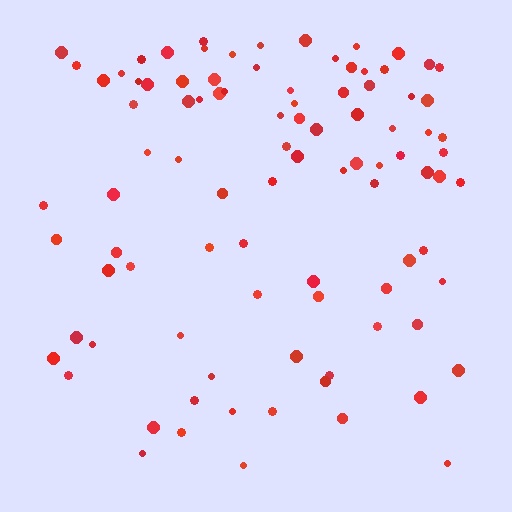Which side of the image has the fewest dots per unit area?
The bottom.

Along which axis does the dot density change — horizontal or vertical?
Vertical.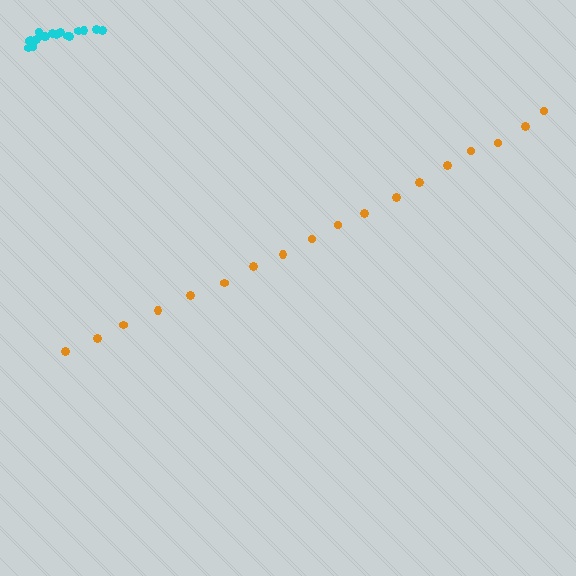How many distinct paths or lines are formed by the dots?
There are 2 distinct paths.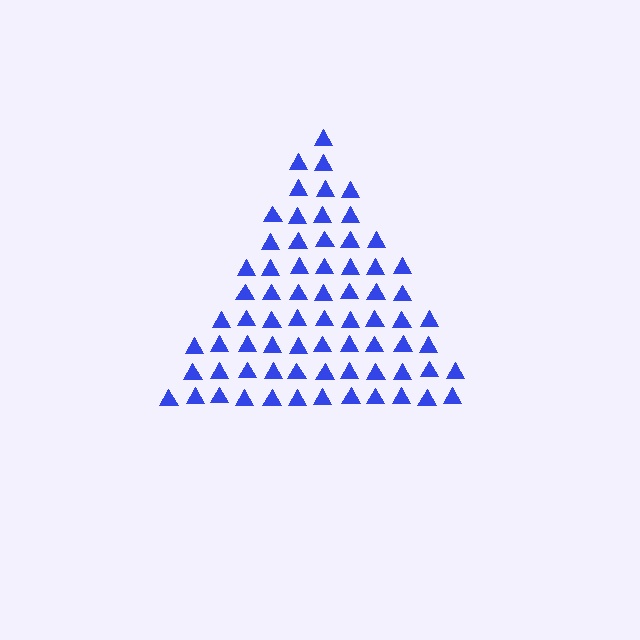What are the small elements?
The small elements are triangles.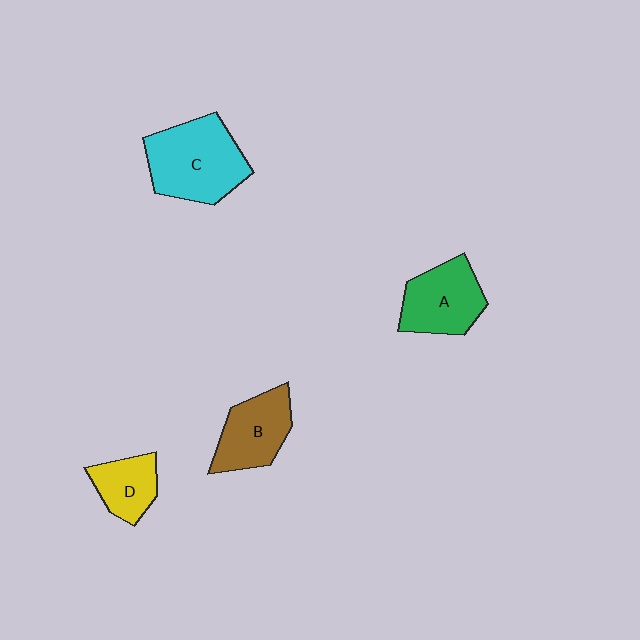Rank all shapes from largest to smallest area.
From largest to smallest: C (cyan), A (green), B (brown), D (yellow).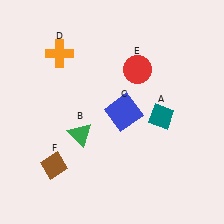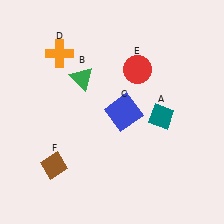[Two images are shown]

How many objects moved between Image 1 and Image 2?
1 object moved between the two images.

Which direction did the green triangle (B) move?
The green triangle (B) moved up.